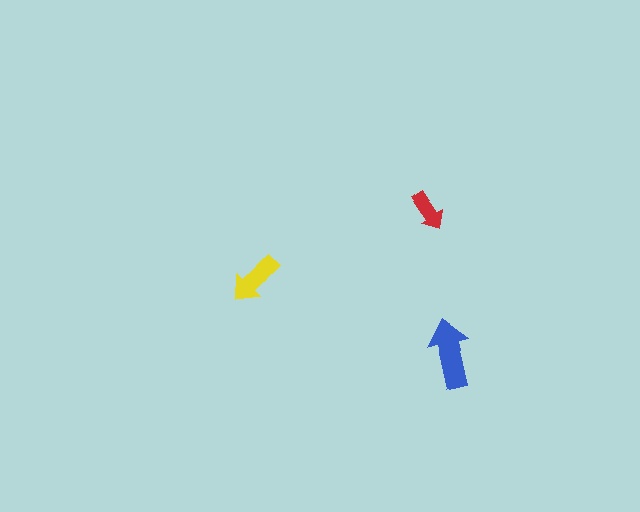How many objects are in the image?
There are 3 objects in the image.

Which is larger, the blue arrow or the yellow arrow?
The blue one.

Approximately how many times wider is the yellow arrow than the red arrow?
About 1.5 times wider.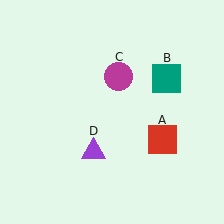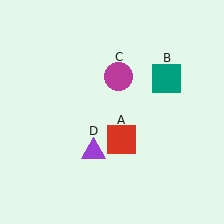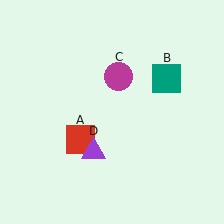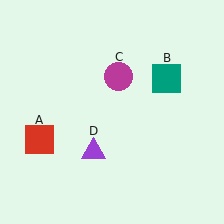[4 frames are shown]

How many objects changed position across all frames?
1 object changed position: red square (object A).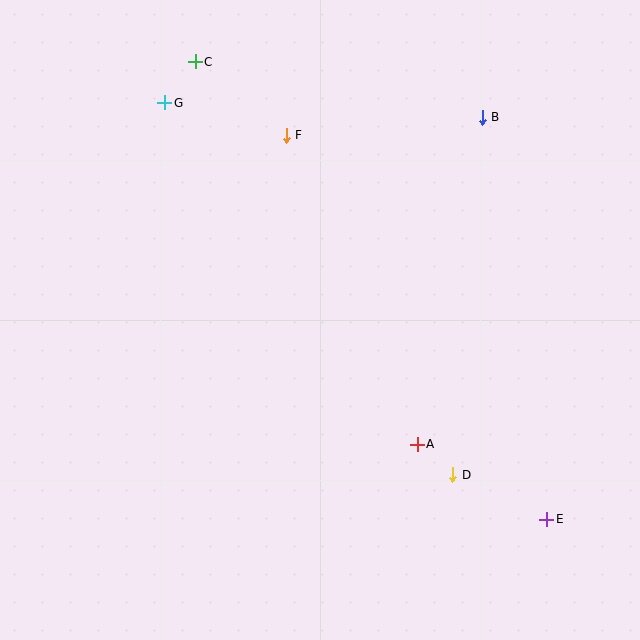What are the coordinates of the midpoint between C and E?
The midpoint between C and E is at (371, 290).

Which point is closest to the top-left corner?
Point G is closest to the top-left corner.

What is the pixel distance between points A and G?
The distance between A and G is 424 pixels.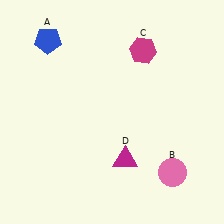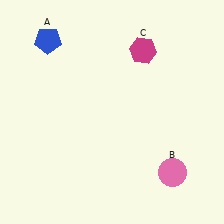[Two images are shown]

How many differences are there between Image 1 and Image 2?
There is 1 difference between the two images.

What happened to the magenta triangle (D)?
The magenta triangle (D) was removed in Image 2. It was in the bottom-right area of Image 1.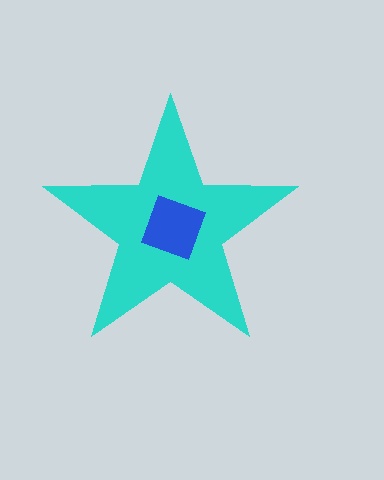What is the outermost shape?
The cyan star.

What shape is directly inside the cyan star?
The blue diamond.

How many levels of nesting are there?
2.